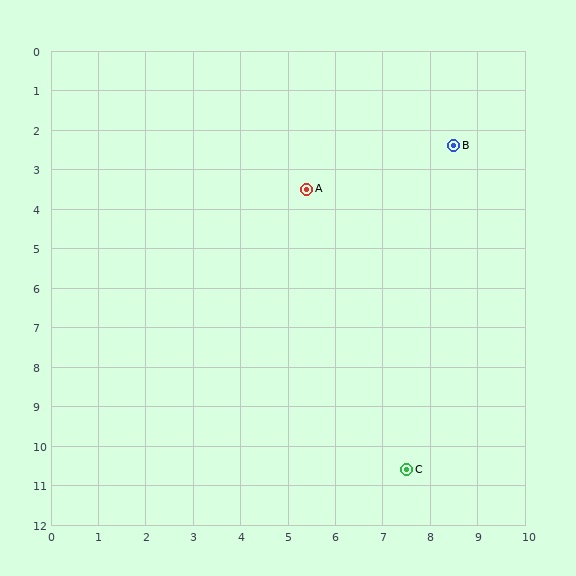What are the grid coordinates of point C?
Point C is at approximately (7.5, 10.6).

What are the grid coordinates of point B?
Point B is at approximately (8.5, 2.4).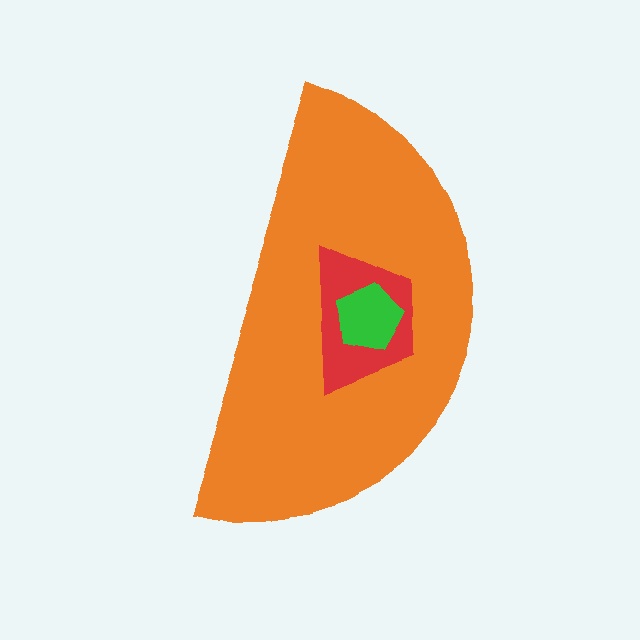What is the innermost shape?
The green pentagon.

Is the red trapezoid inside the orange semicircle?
Yes.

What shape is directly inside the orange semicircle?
The red trapezoid.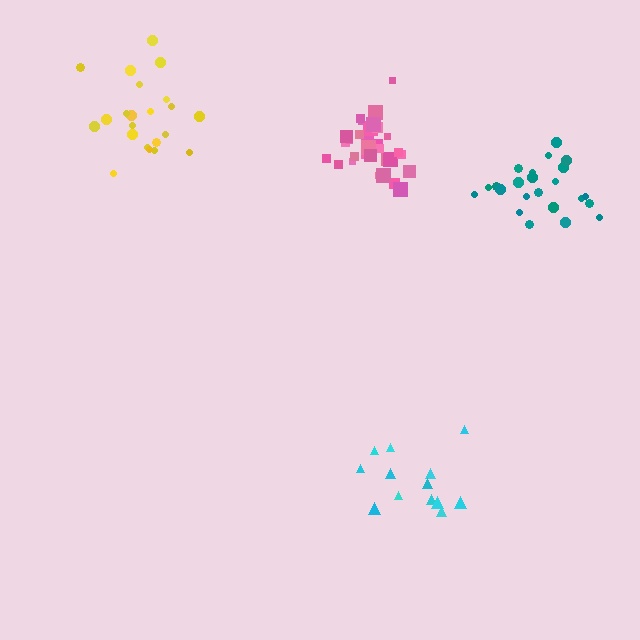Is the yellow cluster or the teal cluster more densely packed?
Yellow.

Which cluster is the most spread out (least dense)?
Cyan.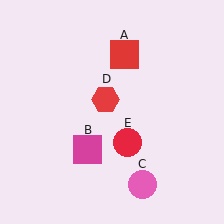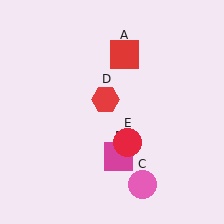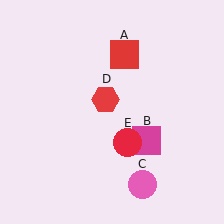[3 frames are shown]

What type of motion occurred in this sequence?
The magenta square (object B) rotated counterclockwise around the center of the scene.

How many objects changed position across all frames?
1 object changed position: magenta square (object B).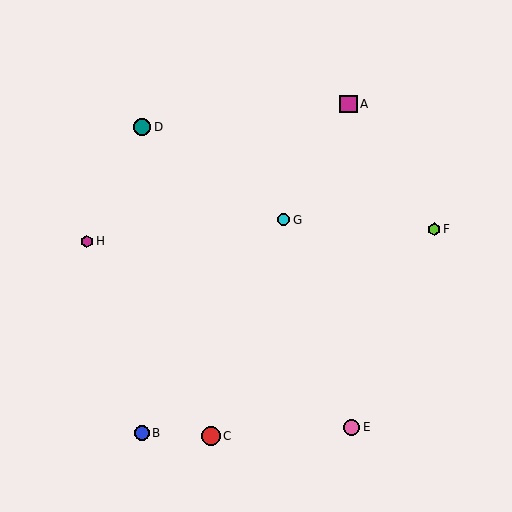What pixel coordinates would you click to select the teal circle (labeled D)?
Click at (142, 127) to select the teal circle D.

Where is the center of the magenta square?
The center of the magenta square is at (348, 104).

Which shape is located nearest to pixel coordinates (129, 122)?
The teal circle (labeled D) at (142, 127) is nearest to that location.